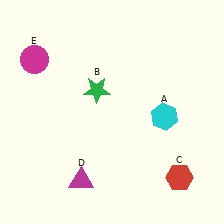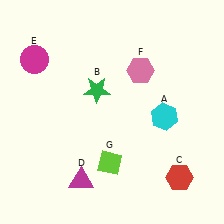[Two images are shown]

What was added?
A pink hexagon (F), a lime diamond (G) were added in Image 2.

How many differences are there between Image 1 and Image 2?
There are 2 differences between the two images.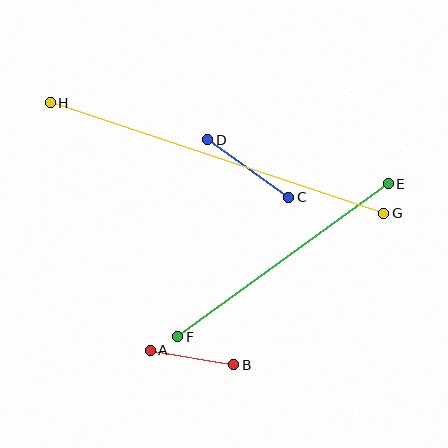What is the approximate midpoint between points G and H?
The midpoint is at approximately (217, 158) pixels.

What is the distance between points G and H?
The distance is approximately 352 pixels.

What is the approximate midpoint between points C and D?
The midpoint is at approximately (248, 168) pixels.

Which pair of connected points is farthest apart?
Points G and H are farthest apart.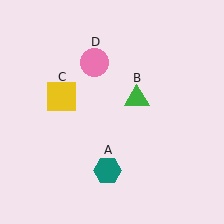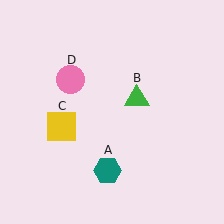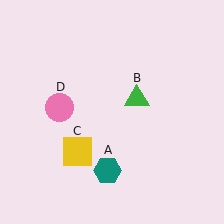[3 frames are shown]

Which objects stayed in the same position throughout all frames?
Teal hexagon (object A) and green triangle (object B) remained stationary.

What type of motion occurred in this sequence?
The yellow square (object C), pink circle (object D) rotated counterclockwise around the center of the scene.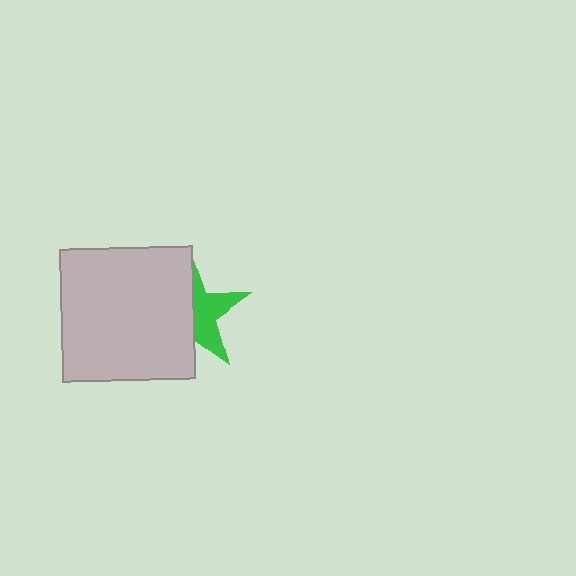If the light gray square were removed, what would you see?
You would see the complete green star.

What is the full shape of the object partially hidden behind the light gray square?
The partially hidden object is a green star.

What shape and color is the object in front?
The object in front is a light gray square.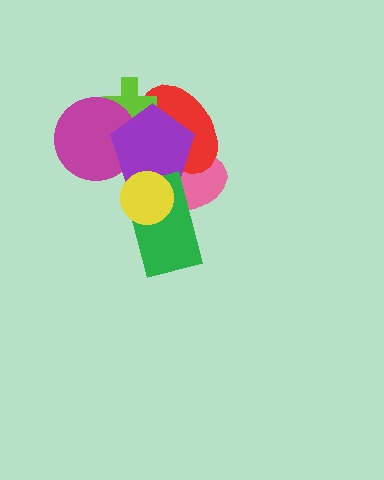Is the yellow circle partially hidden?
No, no other shape covers it.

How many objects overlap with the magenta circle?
2 objects overlap with the magenta circle.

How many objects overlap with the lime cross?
3 objects overlap with the lime cross.